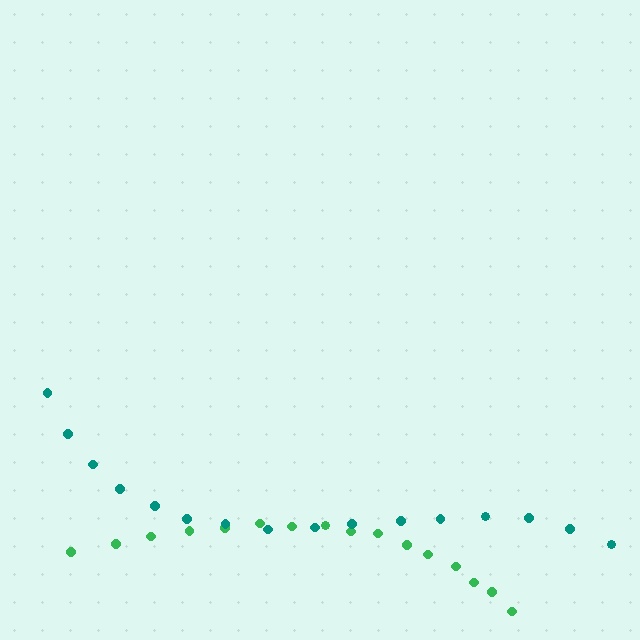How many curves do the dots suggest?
There are 2 distinct paths.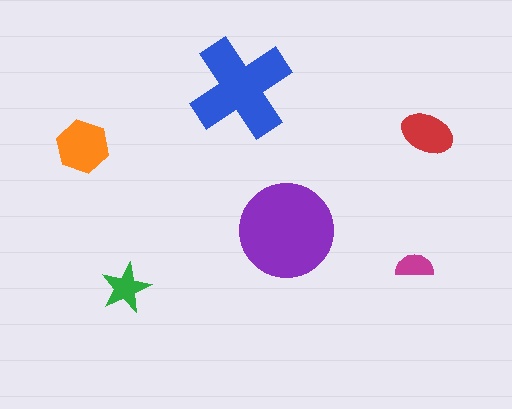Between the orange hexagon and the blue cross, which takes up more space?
The blue cross.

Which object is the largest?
The purple circle.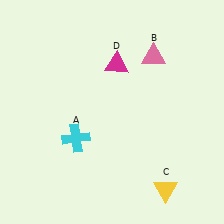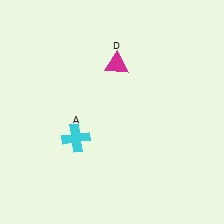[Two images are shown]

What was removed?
The pink triangle (B), the yellow triangle (C) were removed in Image 2.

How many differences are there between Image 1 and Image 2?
There are 2 differences between the two images.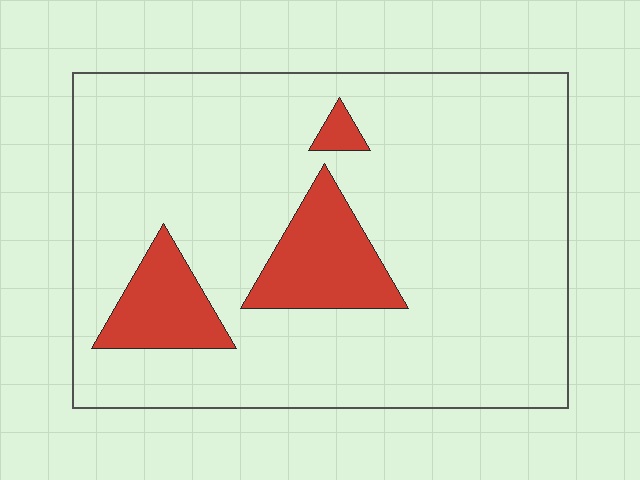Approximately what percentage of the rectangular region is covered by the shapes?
Approximately 15%.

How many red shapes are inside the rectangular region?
3.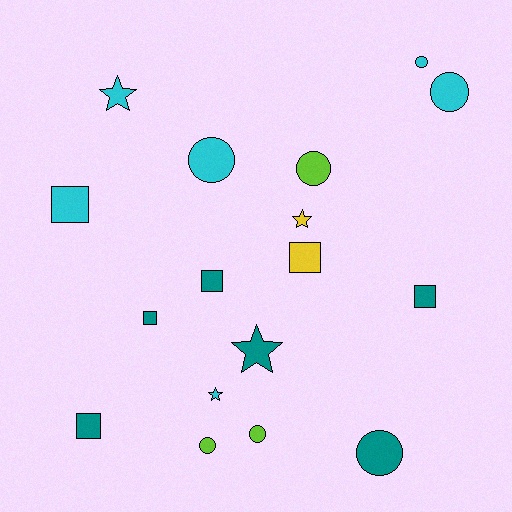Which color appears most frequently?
Teal, with 6 objects.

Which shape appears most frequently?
Circle, with 7 objects.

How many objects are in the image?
There are 17 objects.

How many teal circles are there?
There is 1 teal circle.